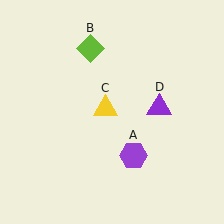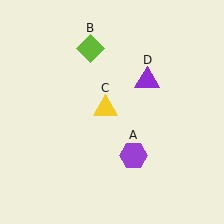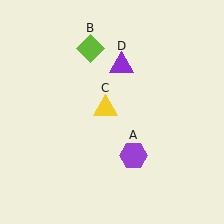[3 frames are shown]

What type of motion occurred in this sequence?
The purple triangle (object D) rotated counterclockwise around the center of the scene.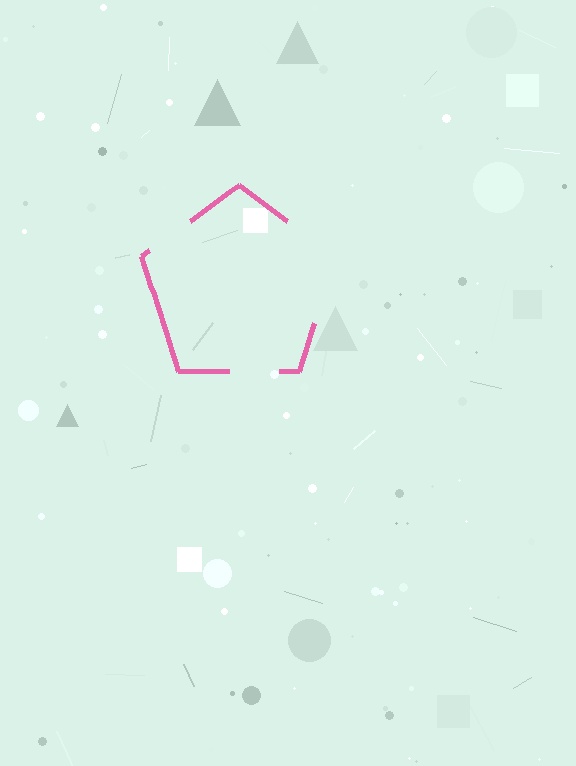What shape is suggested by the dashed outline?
The dashed outline suggests a pentagon.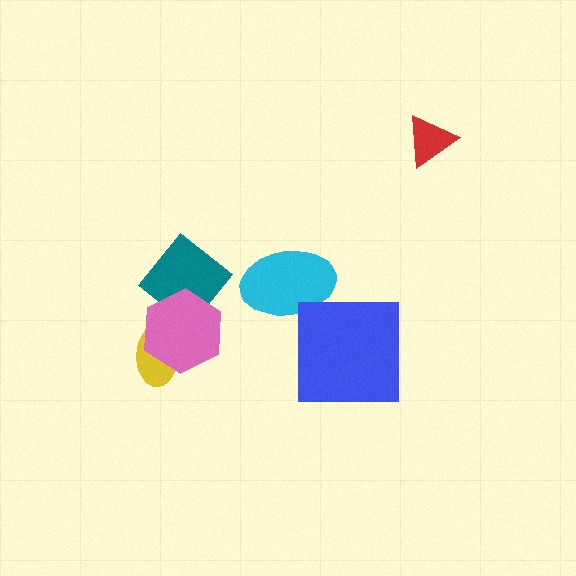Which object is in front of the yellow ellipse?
The pink hexagon is in front of the yellow ellipse.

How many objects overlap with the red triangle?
0 objects overlap with the red triangle.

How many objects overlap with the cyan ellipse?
0 objects overlap with the cyan ellipse.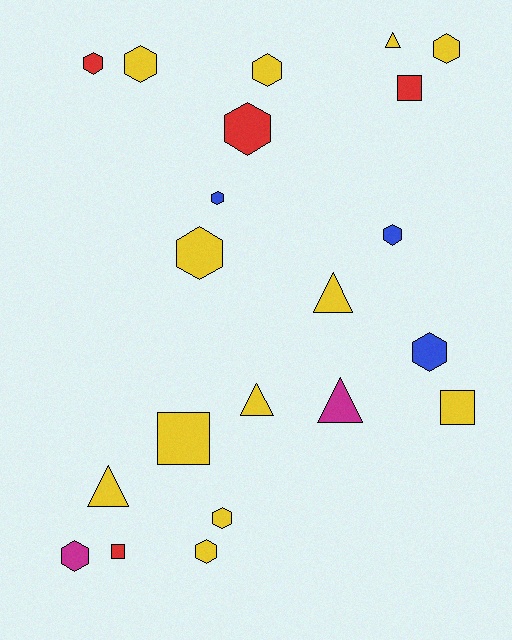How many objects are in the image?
There are 21 objects.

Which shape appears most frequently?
Hexagon, with 12 objects.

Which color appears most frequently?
Yellow, with 12 objects.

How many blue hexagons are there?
There are 3 blue hexagons.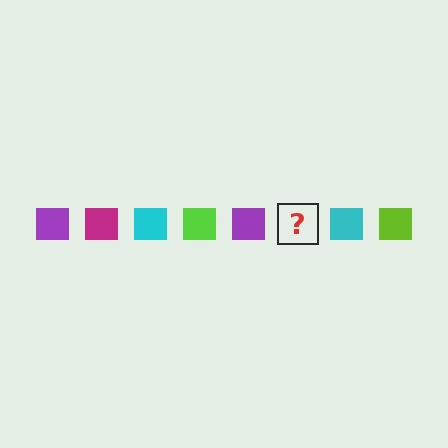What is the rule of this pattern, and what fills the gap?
The rule is that the pattern cycles through purple, magenta, cyan, lime squares. The gap should be filled with a magenta square.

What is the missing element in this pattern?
The missing element is a magenta square.